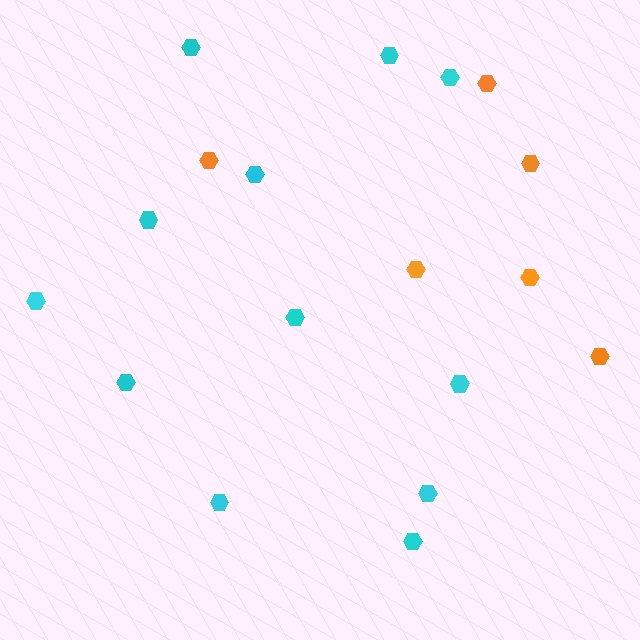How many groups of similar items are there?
There are 2 groups: one group of cyan hexagons (12) and one group of orange hexagons (6).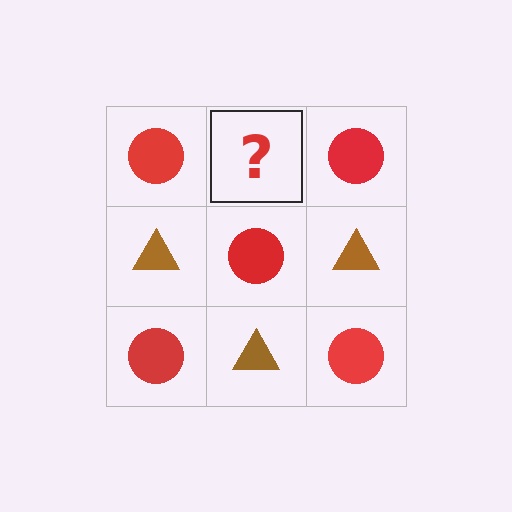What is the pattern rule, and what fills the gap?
The rule is that it alternates red circle and brown triangle in a checkerboard pattern. The gap should be filled with a brown triangle.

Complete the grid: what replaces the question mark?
The question mark should be replaced with a brown triangle.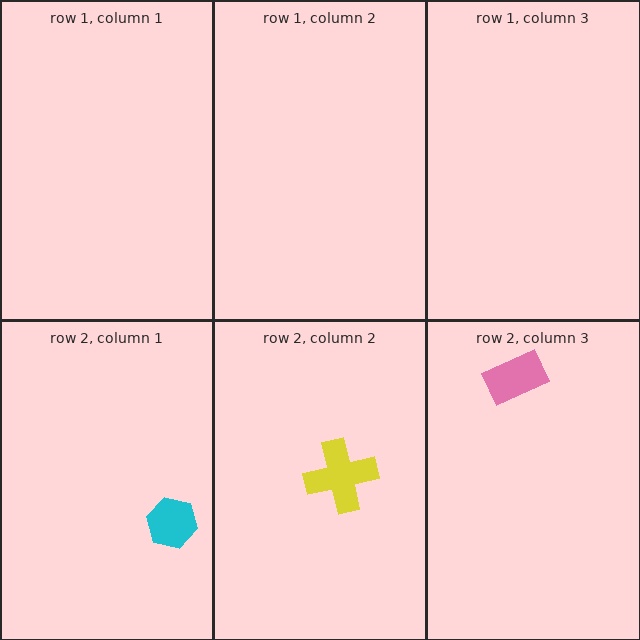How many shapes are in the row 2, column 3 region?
1.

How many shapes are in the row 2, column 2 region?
1.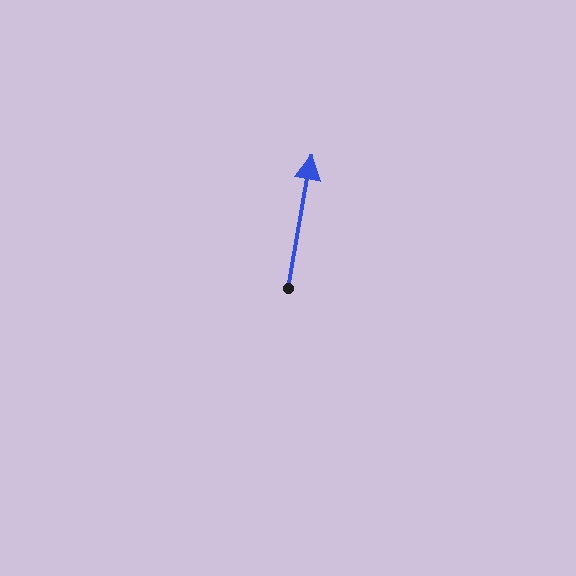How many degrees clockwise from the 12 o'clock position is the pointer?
Approximately 10 degrees.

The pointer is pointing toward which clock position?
Roughly 12 o'clock.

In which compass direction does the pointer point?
North.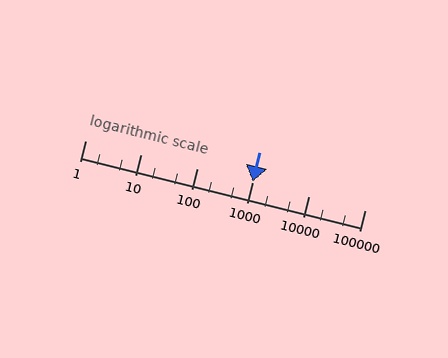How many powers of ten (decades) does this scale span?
The scale spans 5 decades, from 1 to 100000.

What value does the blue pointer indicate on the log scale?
The pointer indicates approximately 1000.